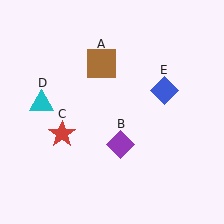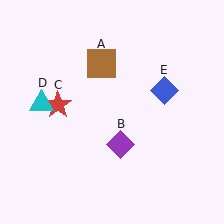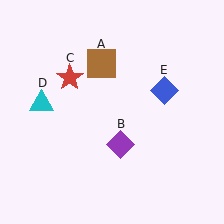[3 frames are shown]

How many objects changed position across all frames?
1 object changed position: red star (object C).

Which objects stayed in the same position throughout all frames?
Brown square (object A) and purple diamond (object B) and cyan triangle (object D) and blue diamond (object E) remained stationary.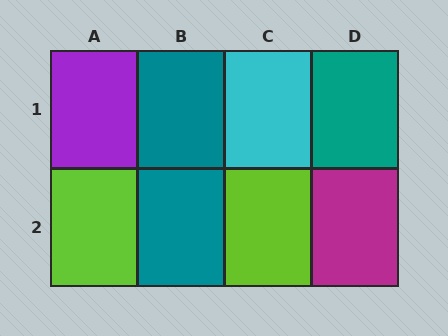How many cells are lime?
2 cells are lime.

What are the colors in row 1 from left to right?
Purple, teal, cyan, teal.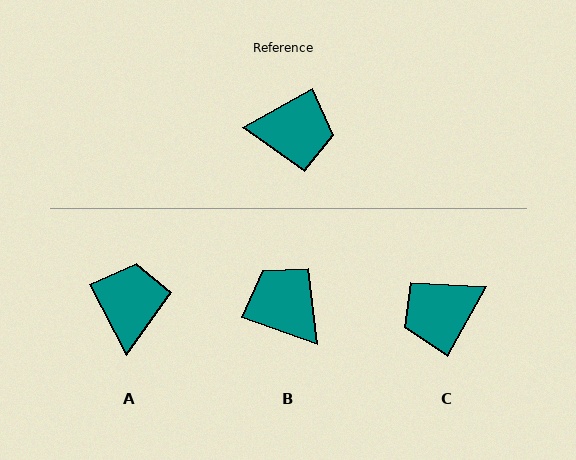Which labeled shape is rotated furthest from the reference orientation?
C, about 148 degrees away.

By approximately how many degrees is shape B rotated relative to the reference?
Approximately 132 degrees counter-clockwise.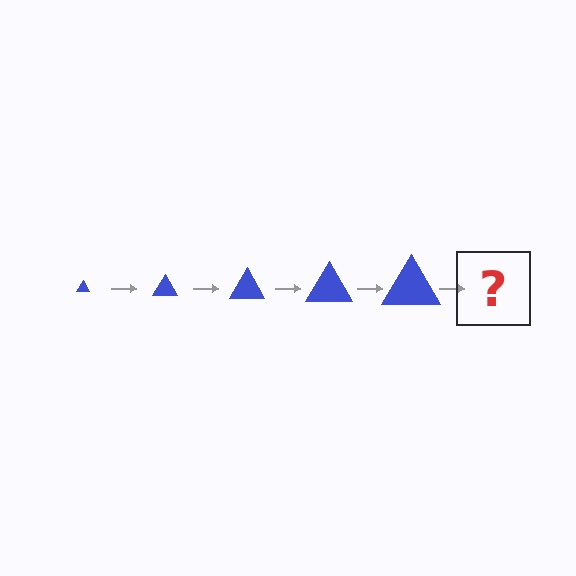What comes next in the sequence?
The next element should be a blue triangle, larger than the previous one.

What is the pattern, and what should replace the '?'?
The pattern is that the triangle gets progressively larger each step. The '?' should be a blue triangle, larger than the previous one.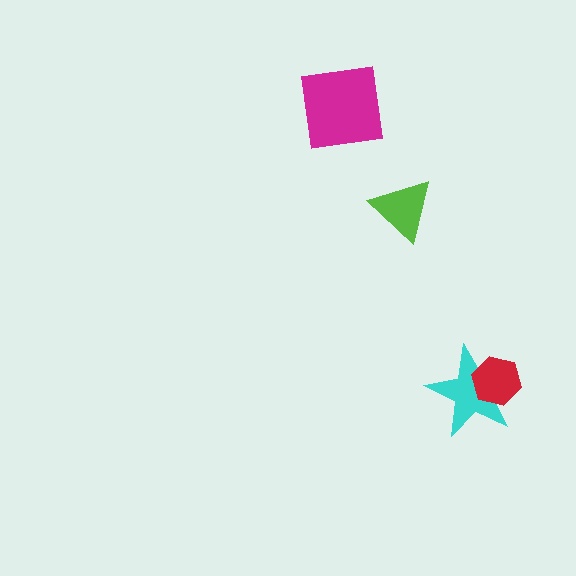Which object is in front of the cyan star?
The red hexagon is in front of the cyan star.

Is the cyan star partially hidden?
Yes, it is partially covered by another shape.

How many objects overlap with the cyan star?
1 object overlaps with the cyan star.